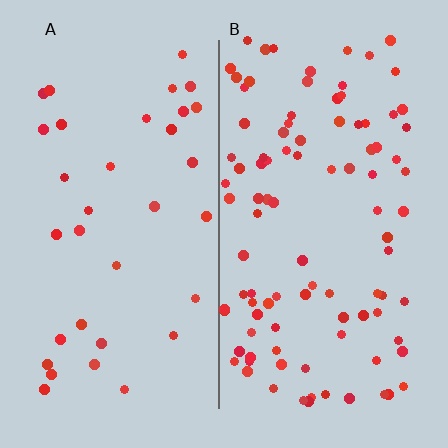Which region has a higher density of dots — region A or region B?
B (the right).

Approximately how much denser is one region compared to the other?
Approximately 2.9× — region B over region A.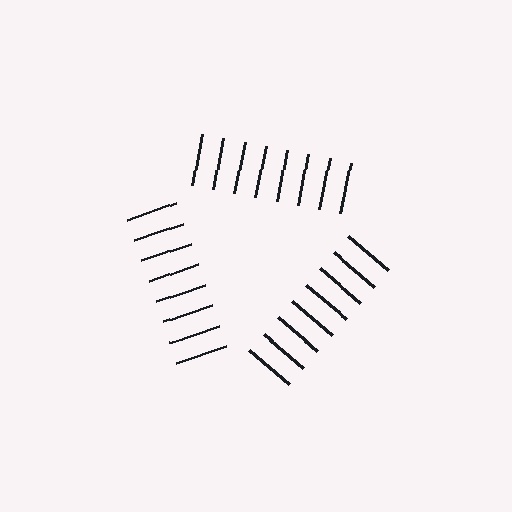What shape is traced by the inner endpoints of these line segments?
An illusory triangle — the line segments terminate on its edges but no continuous stroke is drawn.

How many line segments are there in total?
24 — 8 along each of the 3 edges.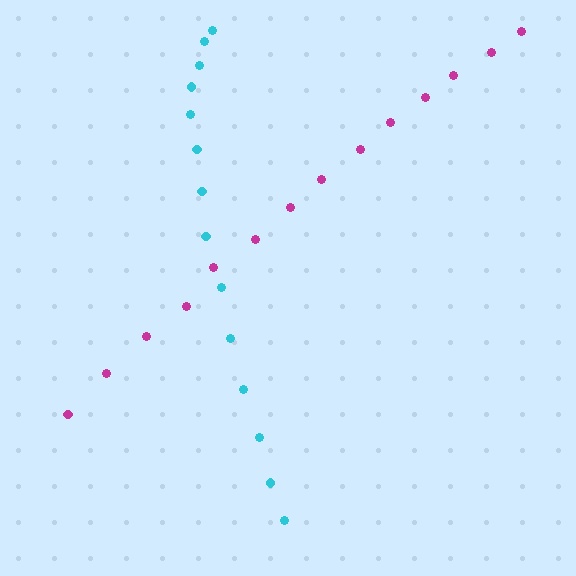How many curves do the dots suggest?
There are 2 distinct paths.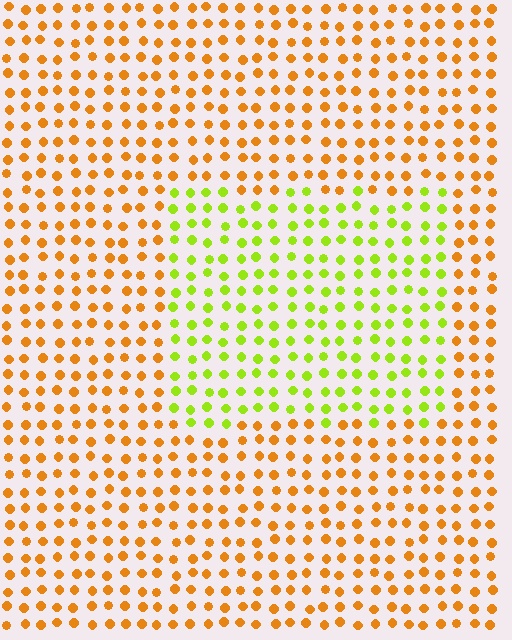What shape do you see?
I see a rectangle.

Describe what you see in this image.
The image is filled with small orange elements in a uniform arrangement. A rectangle-shaped region is visible where the elements are tinted to a slightly different hue, forming a subtle color boundary.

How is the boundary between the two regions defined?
The boundary is defined purely by a slight shift in hue (about 51 degrees). Spacing, size, and orientation are identical on both sides.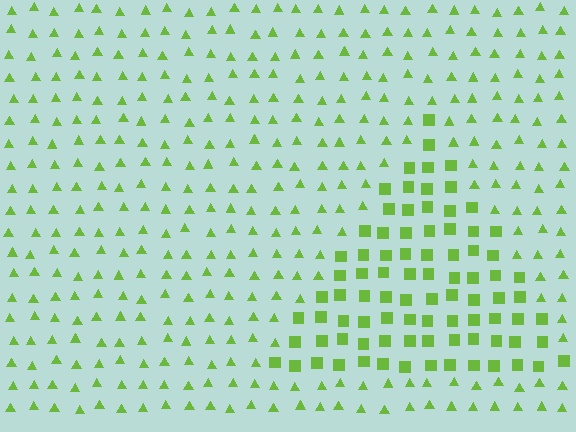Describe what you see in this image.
The image is filled with small lime elements arranged in a uniform grid. A triangle-shaped region contains squares, while the surrounding area contains triangles. The boundary is defined purely by the change in element shape.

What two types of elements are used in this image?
The image uses squares inside the triangle region and triangles outside it.